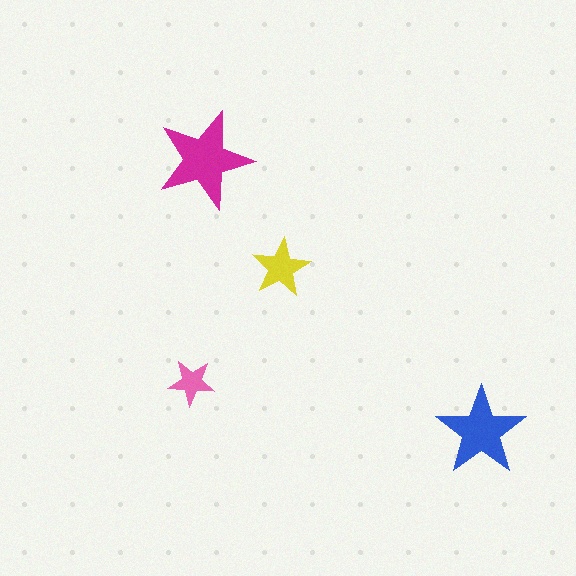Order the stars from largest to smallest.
the magenta one, the blue one, the yellow one, the pink one.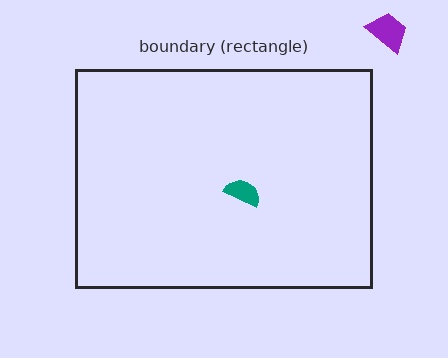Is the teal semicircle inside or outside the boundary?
Inside.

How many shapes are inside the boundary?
1 inside, 1 outside.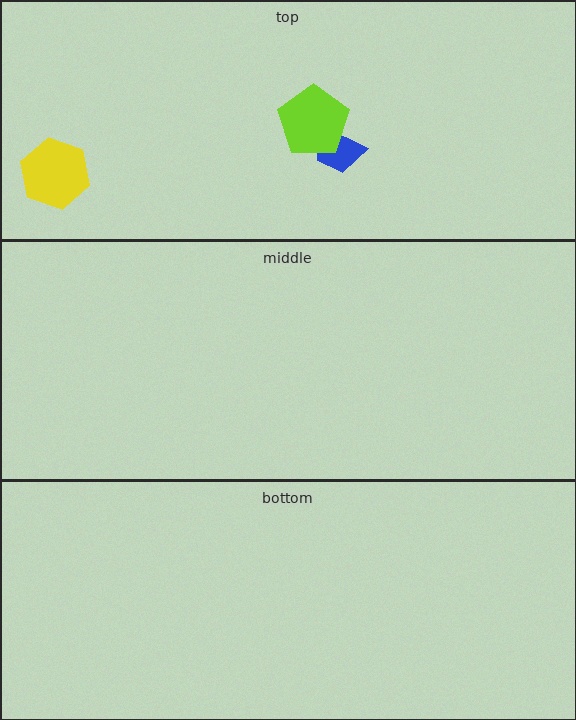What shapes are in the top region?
The blue trapezoid, the yellow hexagon, the lime pentagon.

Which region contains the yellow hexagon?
The top region.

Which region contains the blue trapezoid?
The top region.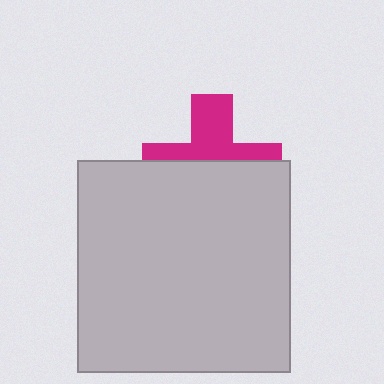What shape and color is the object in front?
The object in front is a light gray square.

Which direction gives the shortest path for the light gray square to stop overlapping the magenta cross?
Moving down gives the shortest separation.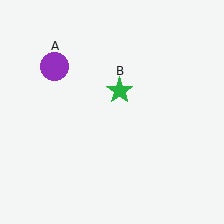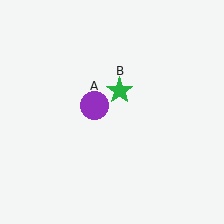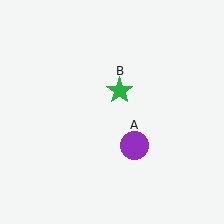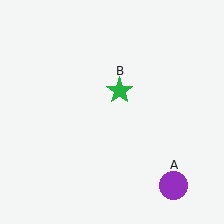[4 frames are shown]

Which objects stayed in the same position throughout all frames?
Green star (object B) remained stationary.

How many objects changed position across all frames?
1 object changed position: purple circle (object A).